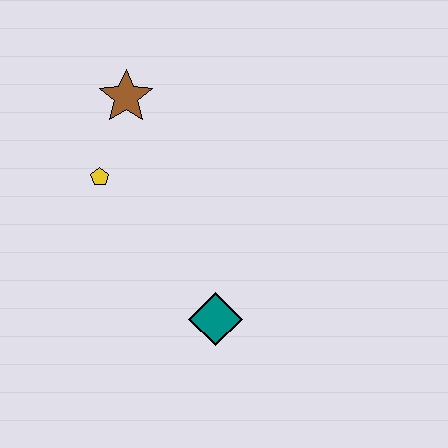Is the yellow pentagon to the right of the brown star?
No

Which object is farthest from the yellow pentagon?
The teal diamond is farthest from the yellow pentagon.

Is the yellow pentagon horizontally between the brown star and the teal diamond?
No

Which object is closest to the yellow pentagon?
The brown star is closest to the yellow pentagon.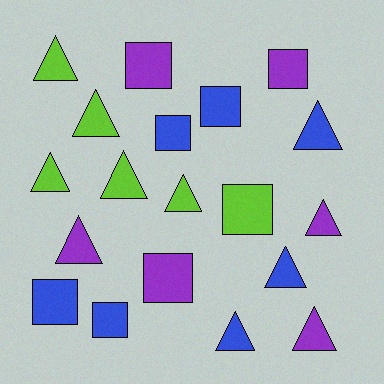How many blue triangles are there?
There are 3 blue triangles.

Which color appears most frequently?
Blue, with 7 objects.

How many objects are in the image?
There are 19 objects.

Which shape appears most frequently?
Triangle, with 11 objects.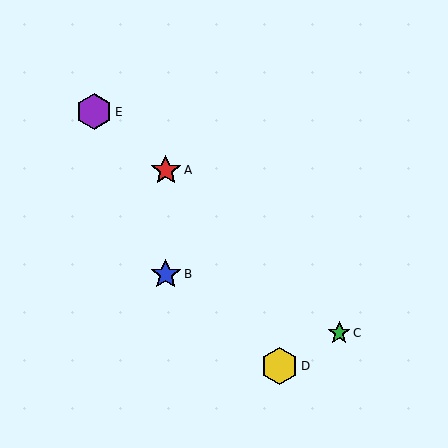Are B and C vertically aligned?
No, B is at x≈166 and C is at x≈339.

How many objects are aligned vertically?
2 objects (A, B) are aligned vertically.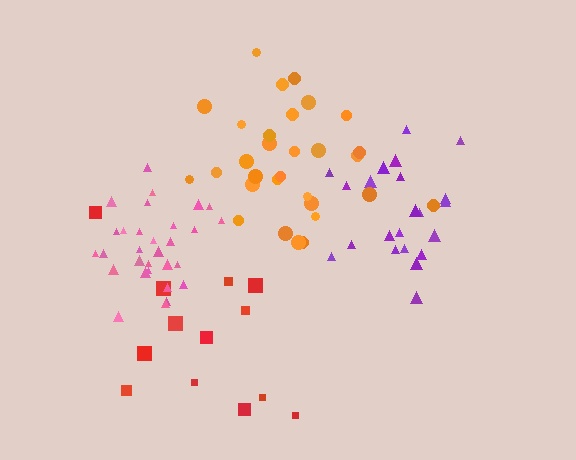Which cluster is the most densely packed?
Pink.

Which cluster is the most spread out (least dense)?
Red.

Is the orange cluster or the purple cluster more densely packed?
Purple.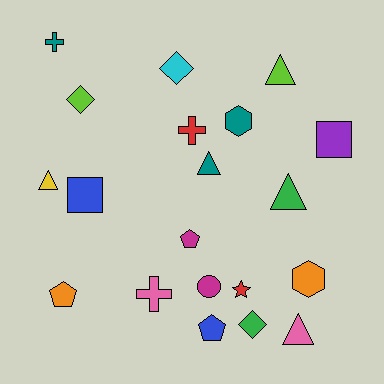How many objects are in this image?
There are 20 objects.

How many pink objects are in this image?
There are 2 pink objects.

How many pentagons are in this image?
There are 3 pentagons.